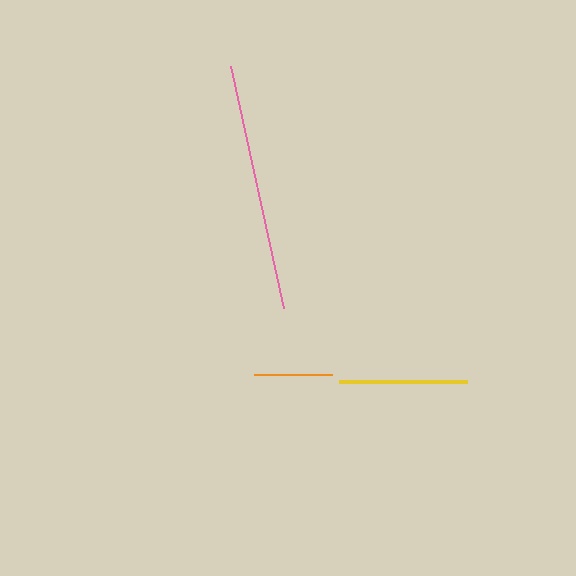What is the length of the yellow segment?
The yellow segment is approximately 128 pixels long.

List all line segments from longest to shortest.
From longest to shortest: pink, yellow, orange.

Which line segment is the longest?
The pink line is the longest at approximately 248 pixels.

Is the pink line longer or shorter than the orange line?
The pink line is longer than the orange line.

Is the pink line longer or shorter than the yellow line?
The pink line is longer than the yellow line.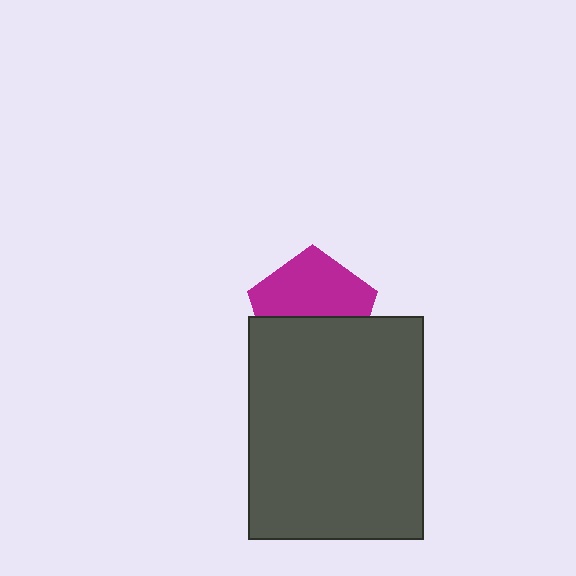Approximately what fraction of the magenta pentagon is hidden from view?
Roughly 47% of the magenta pentagon is hidden behind the dark gray rectangle.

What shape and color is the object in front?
The object in front is a dark gray rectangle.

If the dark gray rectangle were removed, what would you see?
You would see the complete magenta pentagon.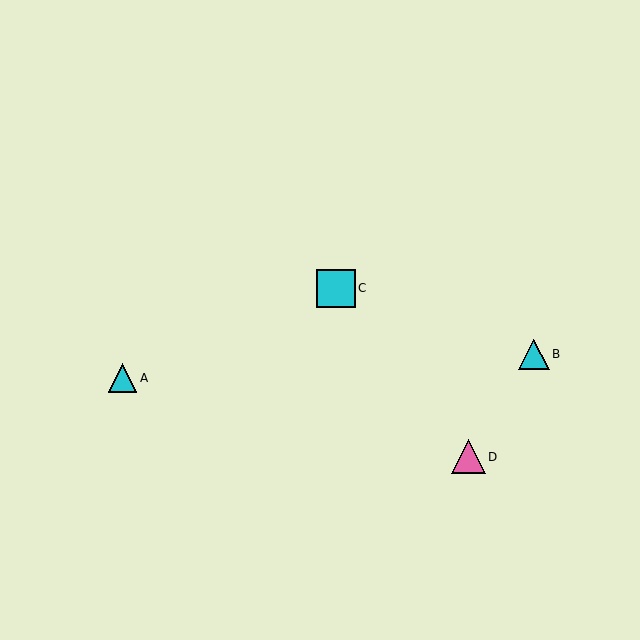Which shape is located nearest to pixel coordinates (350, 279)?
The cyan square (labeled C) at (336, 288) is nearest to that location.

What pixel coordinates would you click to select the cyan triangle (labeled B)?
Click at (534, 354) to select the cyan triangle B.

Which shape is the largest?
The cyan square (labeled C) is the largest.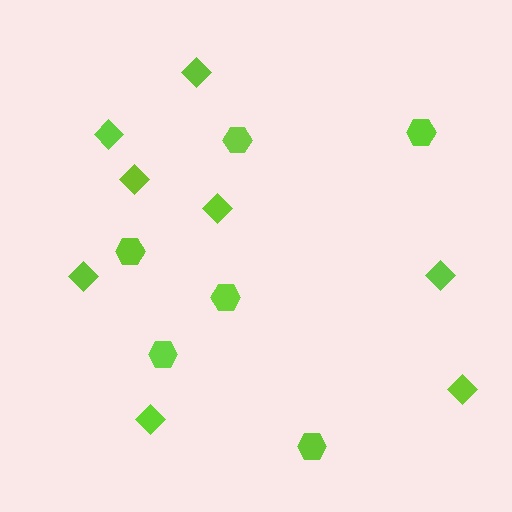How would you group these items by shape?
There are 2 groups: one group of hexagons (6) and one group of diamonds (8).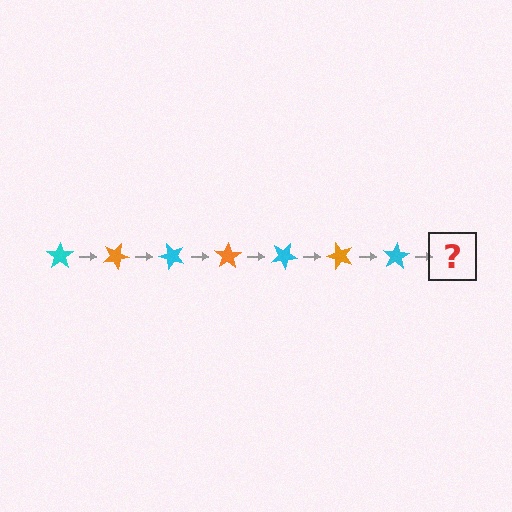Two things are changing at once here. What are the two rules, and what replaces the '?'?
The two rules are that it rotates 25 degrees each step and the color cycles through cyan and orange. The '?' should be an orange star, rotated 175 degrees from the start.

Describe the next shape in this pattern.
It should be an orange star, rotated 175 degrees from the start.